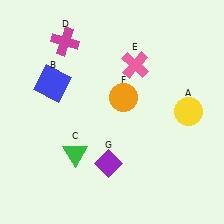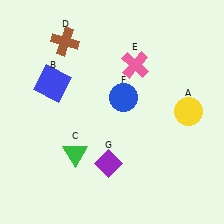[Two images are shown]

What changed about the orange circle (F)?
In Image 1, F is orange. In Image 2, it changed to blue.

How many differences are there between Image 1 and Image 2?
There are 2 differences between the two images.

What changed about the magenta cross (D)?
In Image 1, D is magenta. In Image 2, it changed to brown.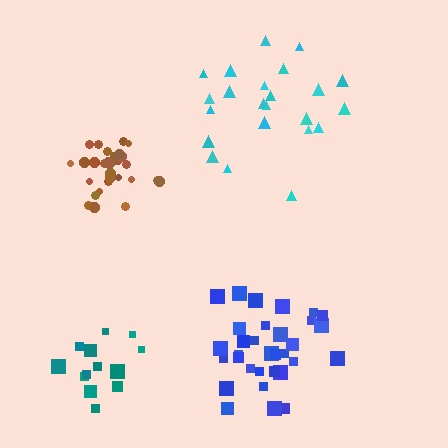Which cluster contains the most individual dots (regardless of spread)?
Blue (34).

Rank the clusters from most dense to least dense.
brown, blue, teal, cyan.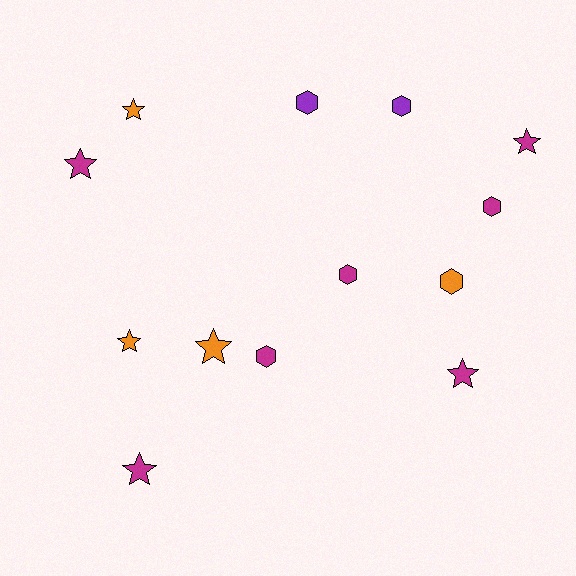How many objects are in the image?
There are 13 objects.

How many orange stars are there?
There are 3 orange stars.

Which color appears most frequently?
Magenta, with 7 objects.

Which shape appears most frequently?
Star, with 7 objects.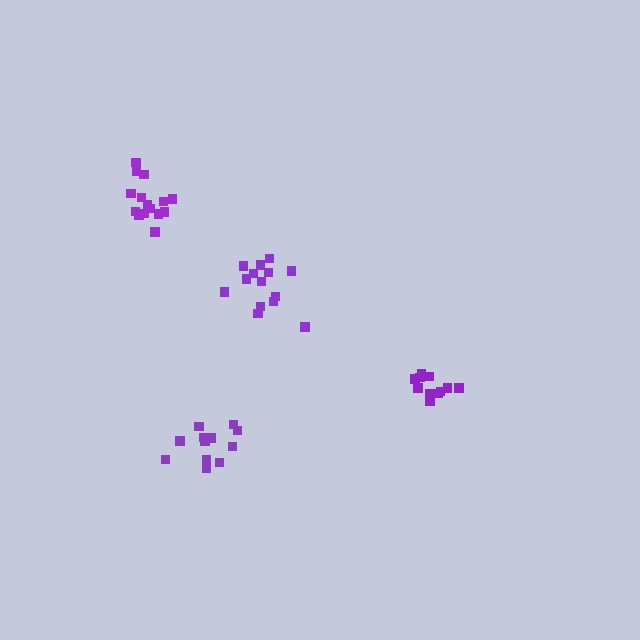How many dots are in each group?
Group 1: 12 dots, Group 2: 15 dots, Group 3: 11 dots, Group 4: 14 dots (52 total).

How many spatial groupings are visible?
There are 4 spatial groupings.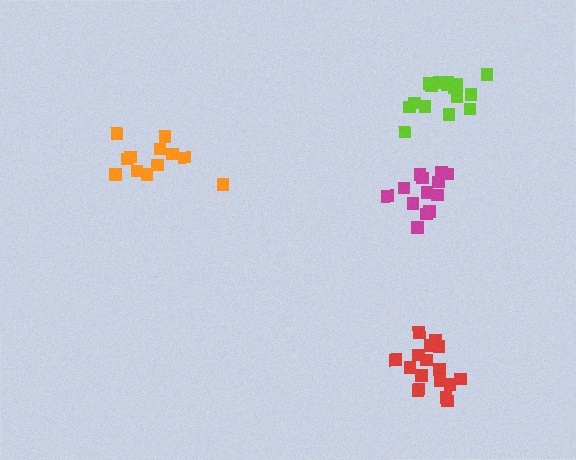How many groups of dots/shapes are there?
There are 4 groups.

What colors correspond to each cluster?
The clusters are colored: magenta, orange, red, lime.